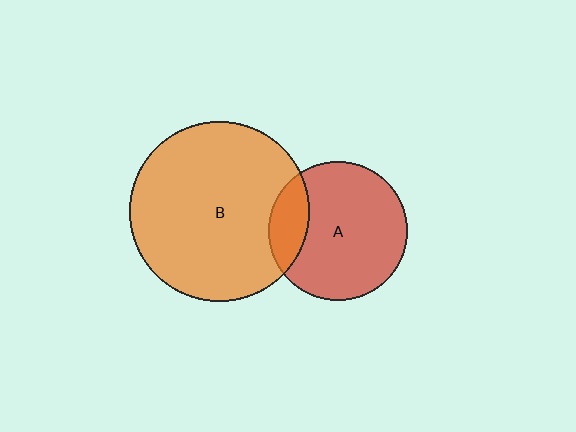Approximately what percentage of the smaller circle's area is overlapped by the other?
Approximately 20%.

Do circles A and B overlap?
Yes.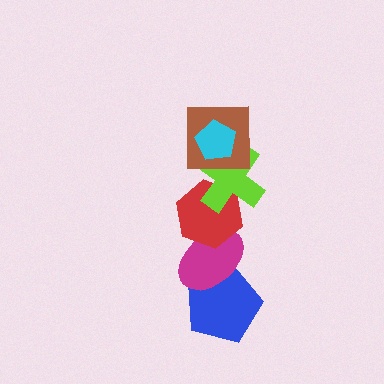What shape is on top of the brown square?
The cyan pentagon is on top of the brown square.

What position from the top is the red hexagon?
The red hexagon is 4th from the top.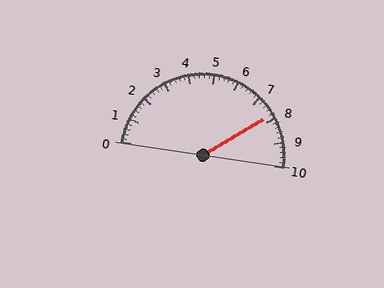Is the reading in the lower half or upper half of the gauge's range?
The reading is in the upper half of the range (0 to 10).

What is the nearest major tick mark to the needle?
The nearest major tick mark is 8.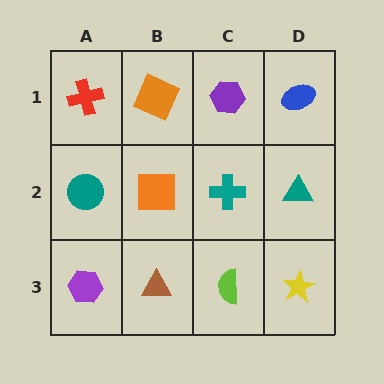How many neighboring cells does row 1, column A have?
2.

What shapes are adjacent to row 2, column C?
A purple hexagon (row 1, column C), a lime semicircle (row 3, column C), an orange square (row 2, column B), a teal triangle (row 2, column D).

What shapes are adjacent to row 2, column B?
An orange square (row 1, column B), a brown triangle (row 3, column B), a teal circle (row 2, column A), a teal cross (row 2, column C).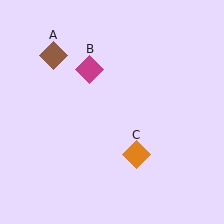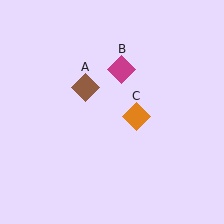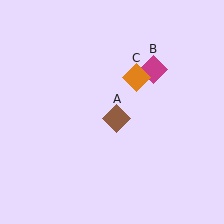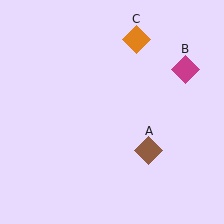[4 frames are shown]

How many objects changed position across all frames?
3 objects changed position: brown diamond (object A), magenta diamond (object B), orange diamond (object C).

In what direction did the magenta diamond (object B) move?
The magenta diamond (object B) moved right.